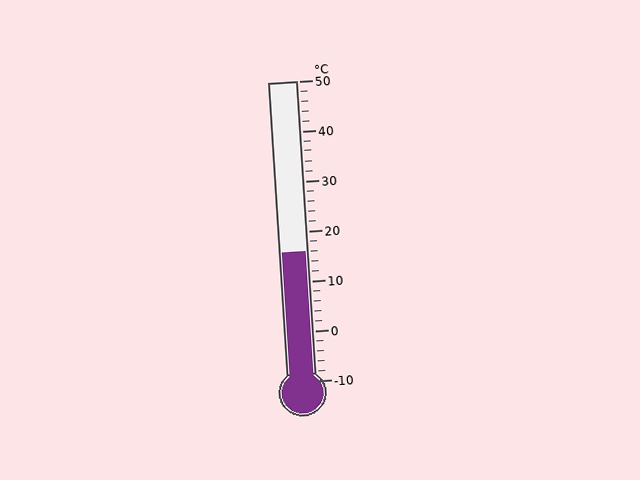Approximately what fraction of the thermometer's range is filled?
The thermometer is filled to approximately 45% of its range.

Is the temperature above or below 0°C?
The temperature is above 0°C.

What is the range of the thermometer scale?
The thermometer scale ranges from -10°C to 50°C.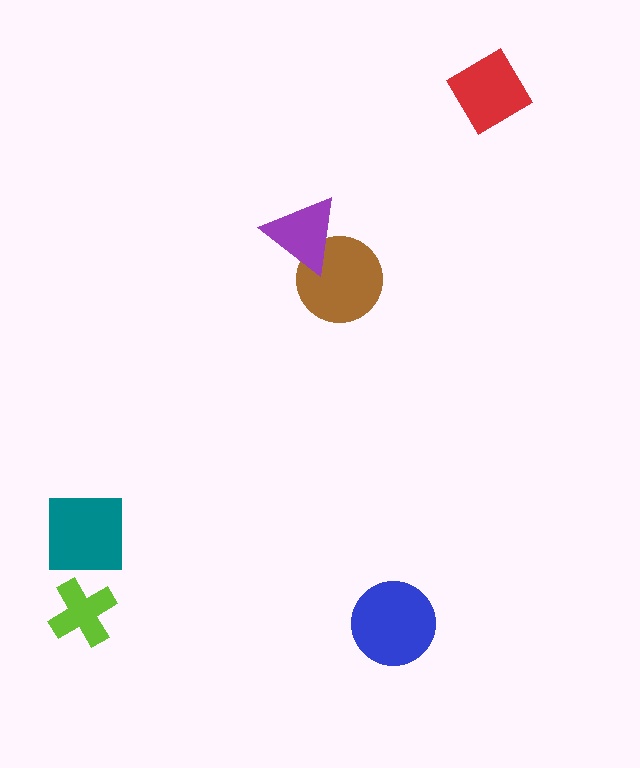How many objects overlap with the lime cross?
0 objects overlap with the lime cross.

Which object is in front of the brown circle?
The purple triangle is in front of the brown circle.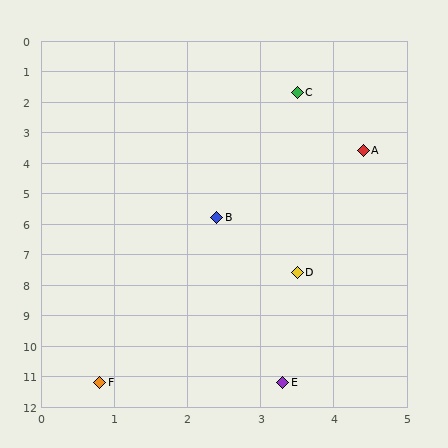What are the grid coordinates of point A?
Point A is at approximately (4.4, 3.6).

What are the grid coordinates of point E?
Point E is at approximately (3.3, 11.2).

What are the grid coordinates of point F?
Point F is at approximately (0.8, 11.2).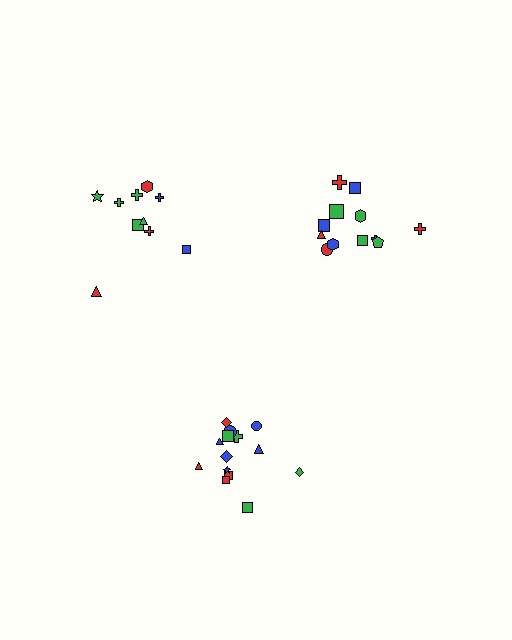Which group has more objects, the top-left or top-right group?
The top-right group.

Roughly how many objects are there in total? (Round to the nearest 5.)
Roughly 35 objects in total.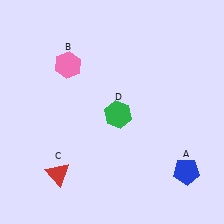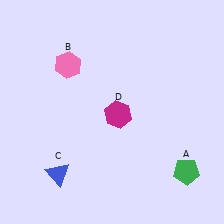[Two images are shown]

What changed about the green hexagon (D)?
In Image 1, D is green. In Image 2, it changed to magenta.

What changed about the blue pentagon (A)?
In Image 1, A is blue. In Image 2, it changed to green.